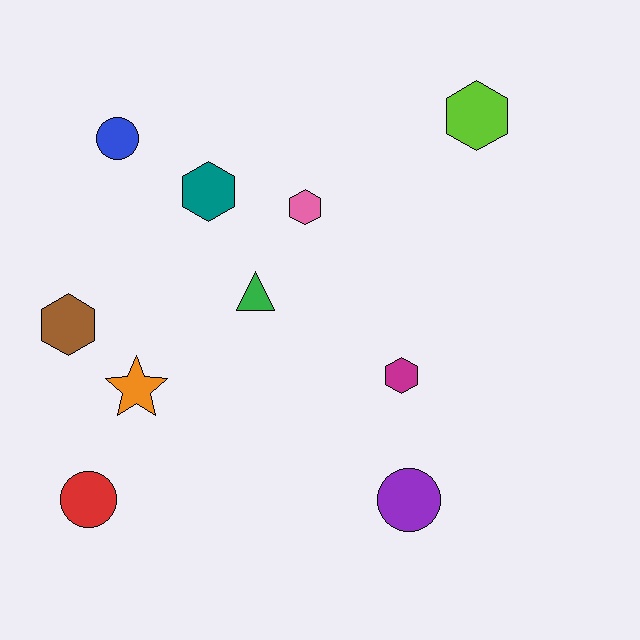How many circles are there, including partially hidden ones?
There are 3 circles.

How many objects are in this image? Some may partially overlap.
There are 10 objects.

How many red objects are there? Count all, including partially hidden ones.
There is 1 red object.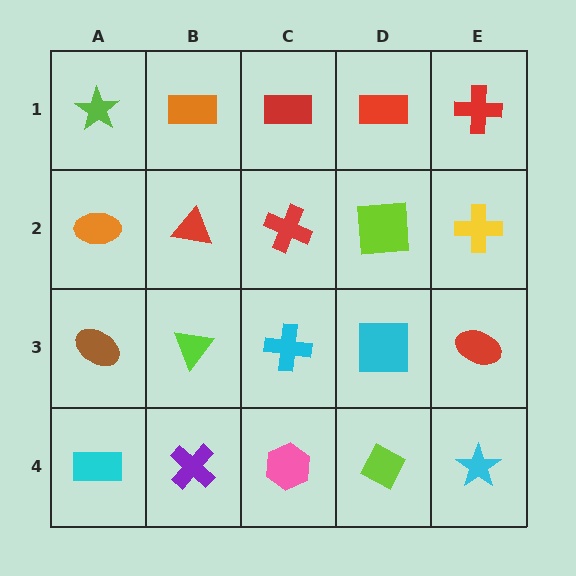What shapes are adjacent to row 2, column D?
A red rectangle (row 1, column D), a cyan square (row 3, column D), a red cross (row 2, column C), a yellow cross (row 2, column E).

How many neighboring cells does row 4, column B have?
3.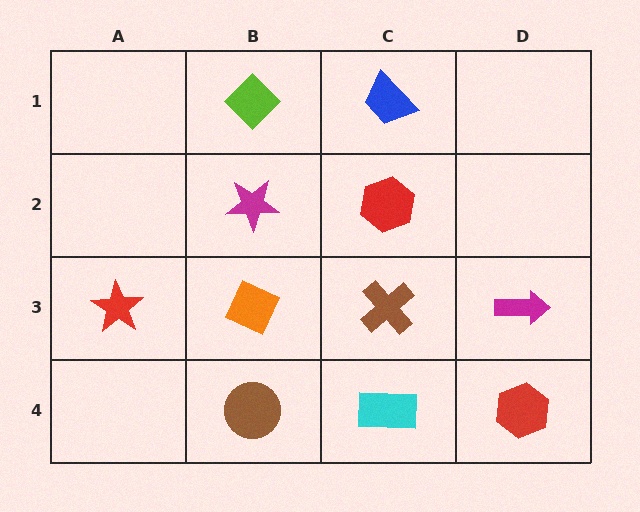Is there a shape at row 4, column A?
No, that cell is empty.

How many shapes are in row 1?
2 shapes.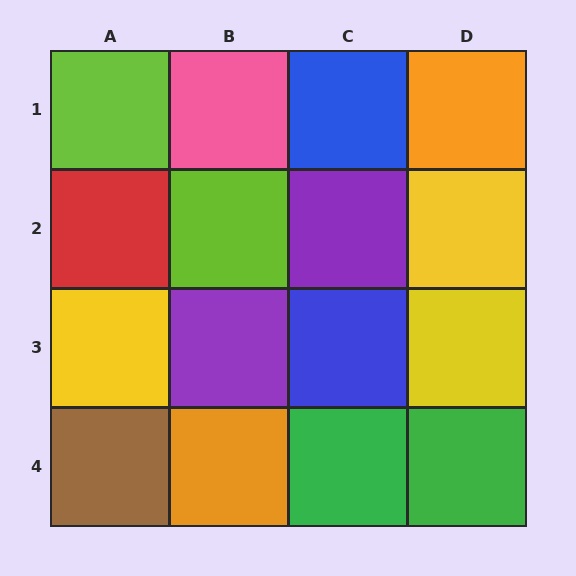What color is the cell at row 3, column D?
Yellow.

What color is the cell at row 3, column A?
Yellow.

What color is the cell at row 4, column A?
Brown.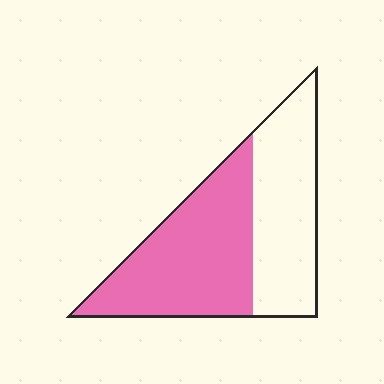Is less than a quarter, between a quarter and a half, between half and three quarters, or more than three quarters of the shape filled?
Between half and three quarters.